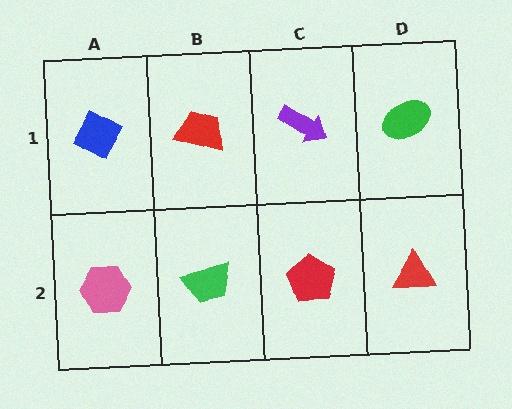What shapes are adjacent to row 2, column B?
A red trapezoid (row 1, column B), a pink hexagon (row 2, column A), a red pentagon (row 2, column C).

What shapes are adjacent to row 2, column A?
A blue diamond (row 1, column A), a green trapezoid (row 2, column B).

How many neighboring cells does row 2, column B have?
3.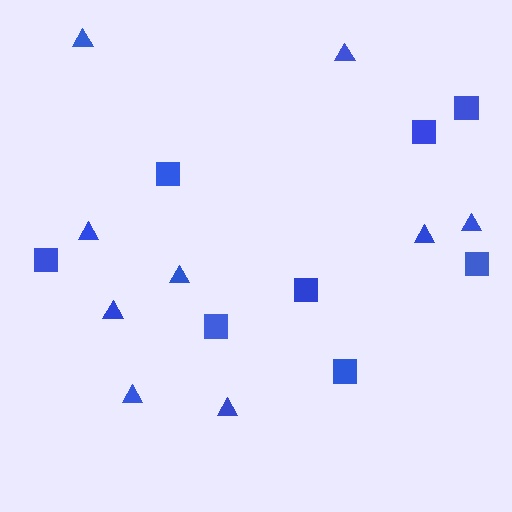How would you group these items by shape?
There are 2 groups: one group of squares (8) and one group of triangles (9).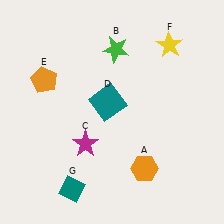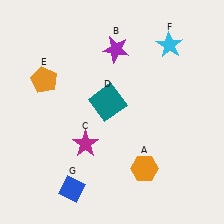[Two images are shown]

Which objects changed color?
B changed from green to purple. F changed from yellow to cyan. G changed from teal to blue.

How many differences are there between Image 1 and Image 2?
There are 3 differences between the two images.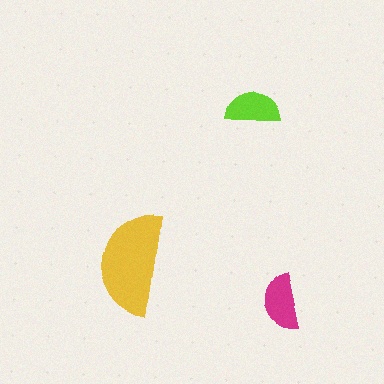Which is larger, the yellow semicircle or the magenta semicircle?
The yellow one.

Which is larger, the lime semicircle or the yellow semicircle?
The yellow one.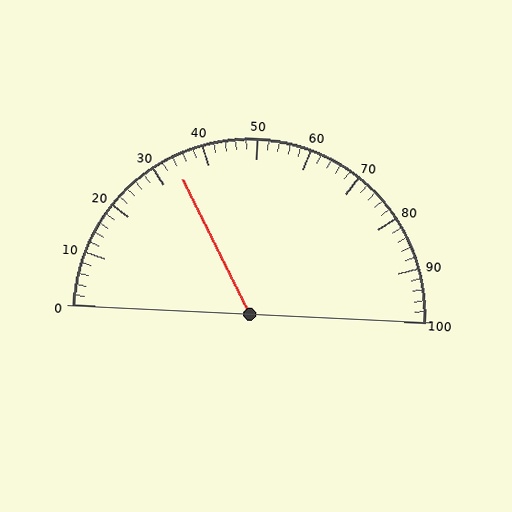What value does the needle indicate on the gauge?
The needle indicates approximately 34.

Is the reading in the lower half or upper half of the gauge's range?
The reading is in the lower half of the range (0 to 100).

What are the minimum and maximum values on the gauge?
The gauge ranges from 0 to 100.